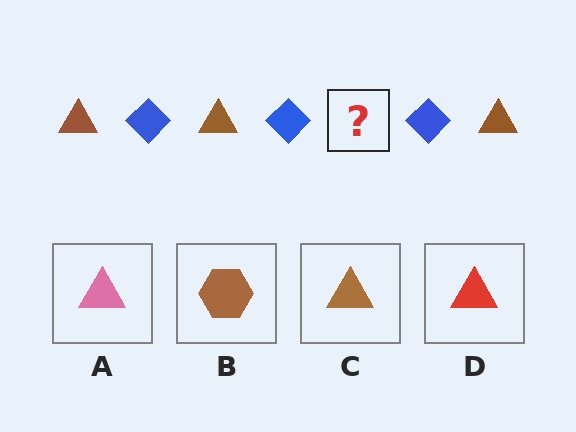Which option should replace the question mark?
Option C.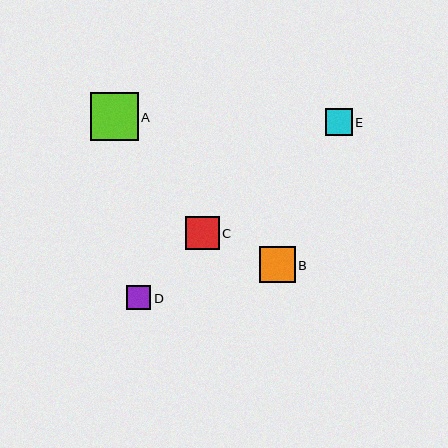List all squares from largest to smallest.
From largest to smallest: A, B, C, E, D.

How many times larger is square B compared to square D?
Square B is approximately 1.5 times the size of square D.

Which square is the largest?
Square A is the largest with a size of approximately 48 pixels.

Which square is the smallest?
Square D is the smallest with a size of approximately 24 pixels.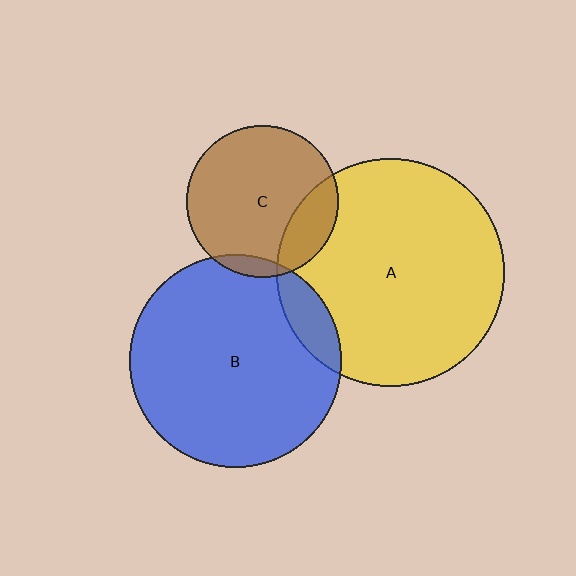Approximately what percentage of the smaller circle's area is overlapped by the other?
Approximately 10%.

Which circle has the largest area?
Circle A (yellow).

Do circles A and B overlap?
Yes.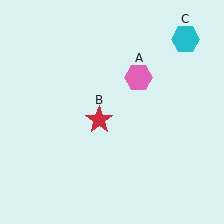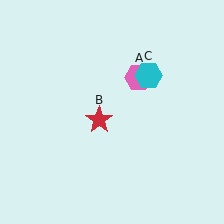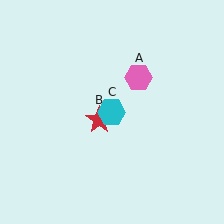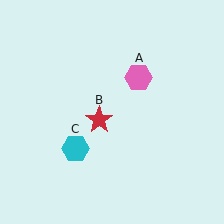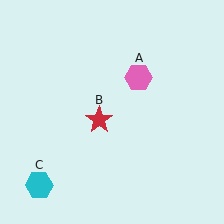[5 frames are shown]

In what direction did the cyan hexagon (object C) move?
The cyan hexagon (object C) moved down and to the left.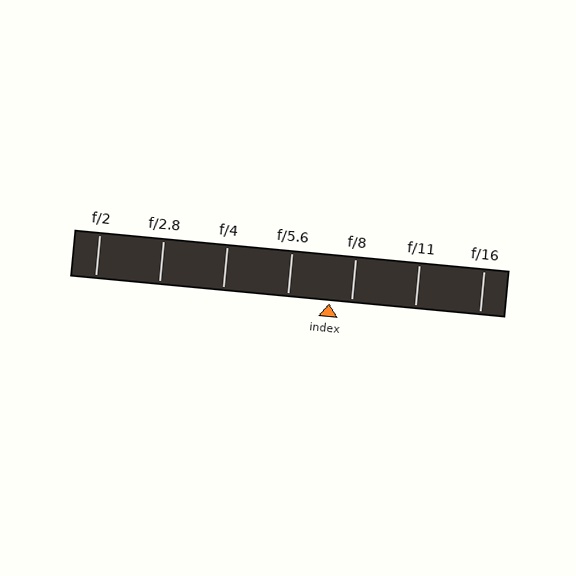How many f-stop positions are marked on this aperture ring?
There are 7 f-stop positions marked.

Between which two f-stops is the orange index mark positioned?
The index mark is between f/5.6 and f/8.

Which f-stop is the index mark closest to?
The index mark is closest to f/8.